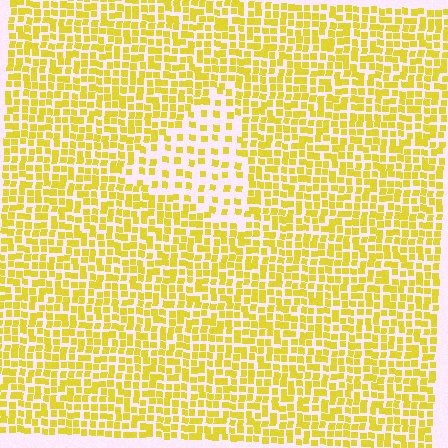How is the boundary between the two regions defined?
The boundary is defined by a change in element density (approximately 2.2x ratio). All elements are the same color, size, and shape.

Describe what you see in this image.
The image contains small yellow elements arranged at two different densities. A triangle-shaped region is visible where the elements are less densely packed than the surrounding area.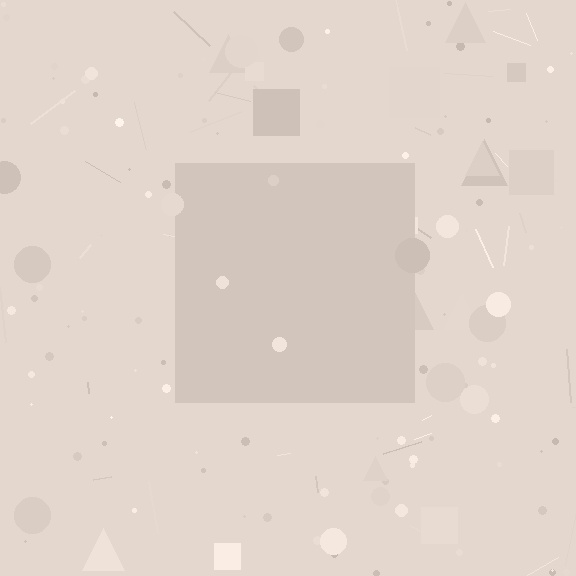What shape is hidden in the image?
A square is hidden in the image.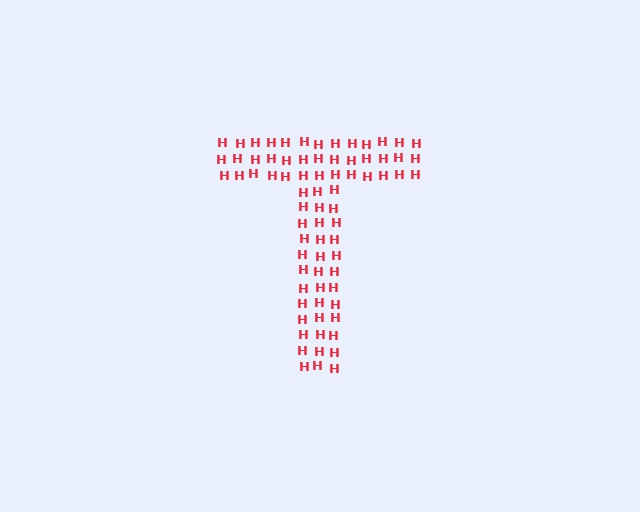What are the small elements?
The small elements are letter H's.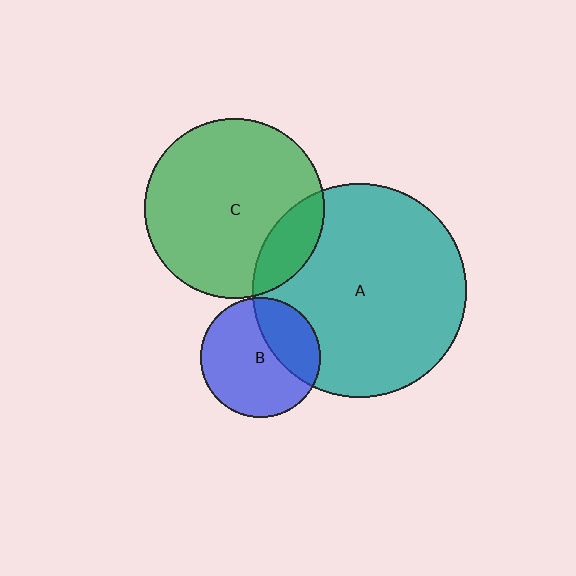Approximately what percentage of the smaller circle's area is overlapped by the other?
Approximately 30%.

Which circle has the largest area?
Circle A (teal).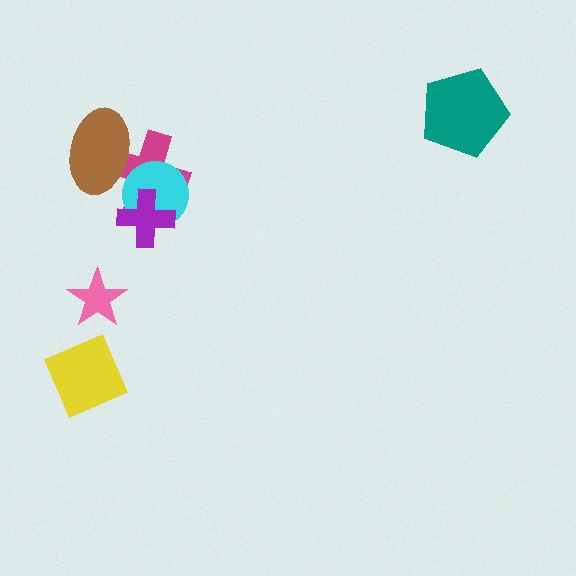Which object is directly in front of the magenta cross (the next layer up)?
The cyan circle is directly in front of the magenta cross.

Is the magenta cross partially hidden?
Yes, it is partially covered by another shape.